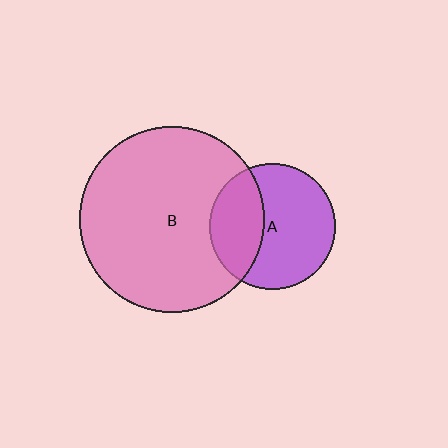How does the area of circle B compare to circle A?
Approximately 2.2 times.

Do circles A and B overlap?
Yes.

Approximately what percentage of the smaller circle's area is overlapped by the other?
Approximately 35%.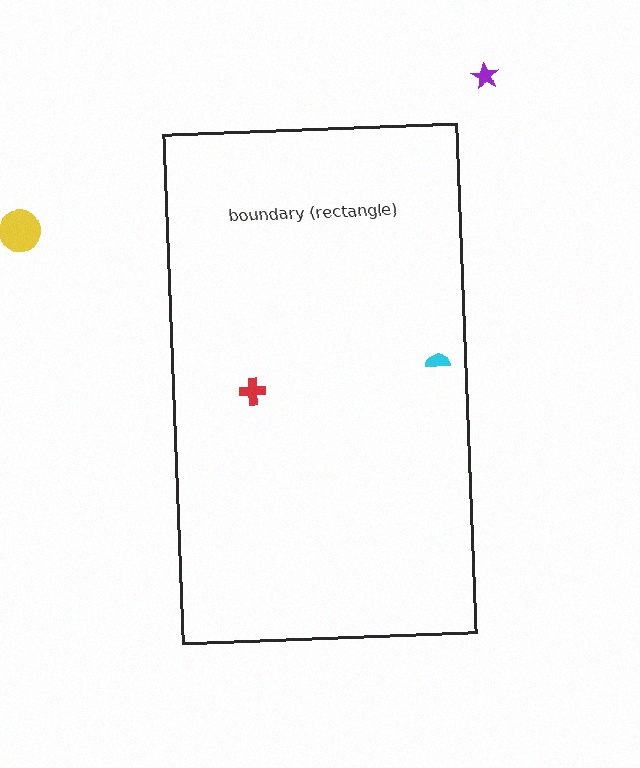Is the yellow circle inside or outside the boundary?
Outside.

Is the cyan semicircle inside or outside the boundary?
Inside.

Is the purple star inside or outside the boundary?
Outside.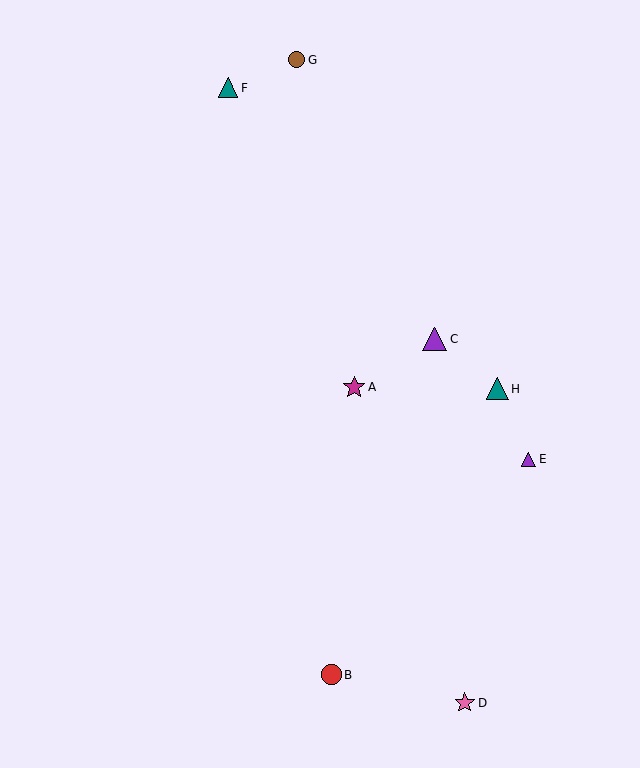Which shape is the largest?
The purple triangle (labeled C) is the largest.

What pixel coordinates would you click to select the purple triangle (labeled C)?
Click at (435, 339) to select the purple triangle C.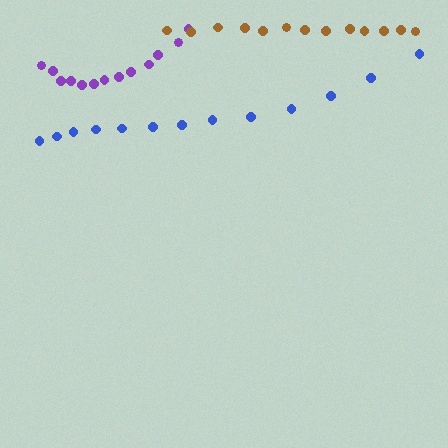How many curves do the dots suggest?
There are 3 distinct paths.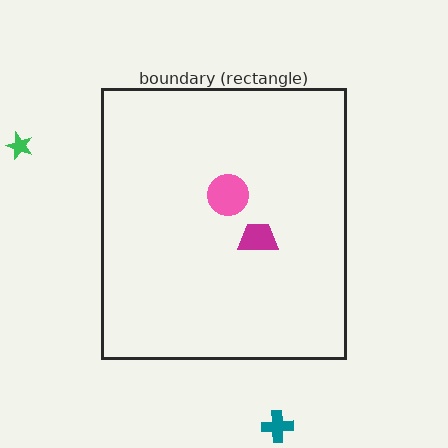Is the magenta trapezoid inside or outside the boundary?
Inside.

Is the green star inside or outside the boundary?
Outside.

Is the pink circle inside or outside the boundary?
Inside.